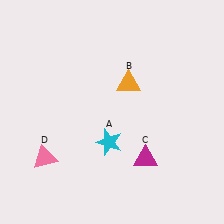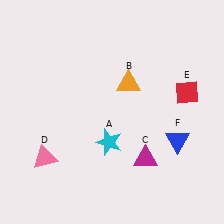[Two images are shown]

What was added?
A red diamond (E), a blue triangle (F) were added in Image 2.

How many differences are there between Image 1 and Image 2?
There are 2 differences between the two images.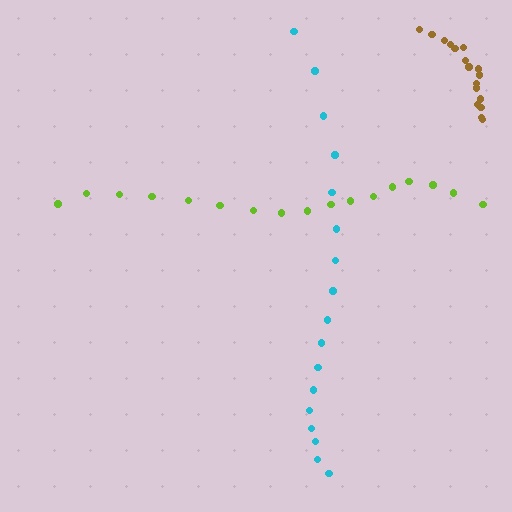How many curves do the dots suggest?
There are 3 distinct paths.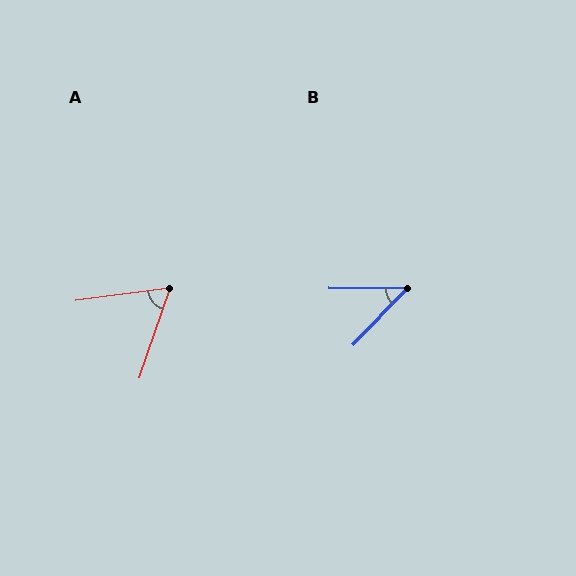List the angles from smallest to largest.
B (47°), A (64°).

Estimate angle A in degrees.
Approximately 64 degrees.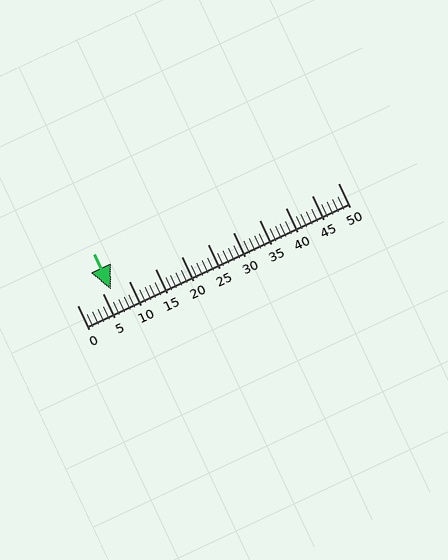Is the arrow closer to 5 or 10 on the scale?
The arrow is closer to 5.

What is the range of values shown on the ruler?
The ruler shows values from 0 to 50.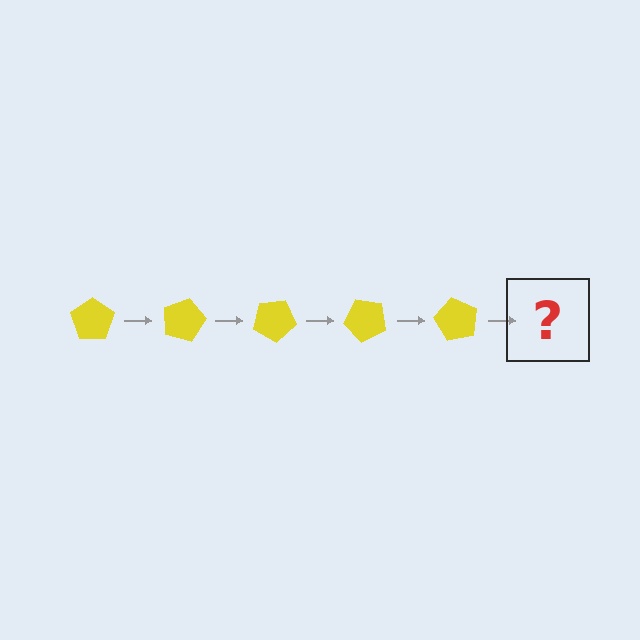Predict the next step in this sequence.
The next step is a yellow pentagon rotated 75 degrees.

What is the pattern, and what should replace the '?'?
The pattern is that the pentagon rotates 15 degrees each step. The '?' should be a yellow pentagon rotated 75 degrees.